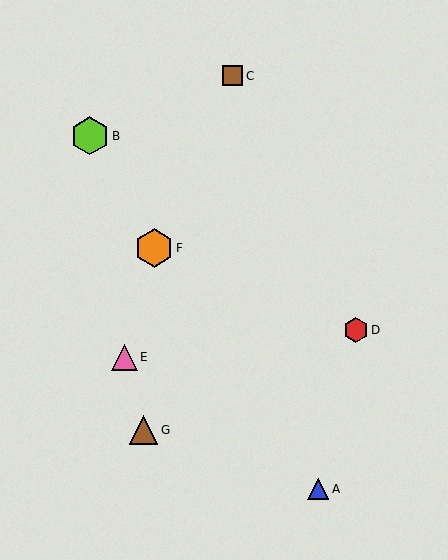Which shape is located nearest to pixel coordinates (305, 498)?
The blue triangle (labeled A) at (318, 489) is nearest to that location.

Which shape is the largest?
The orange hexagon (labeled F) is the largest.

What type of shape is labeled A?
Shape A is a blue triangle.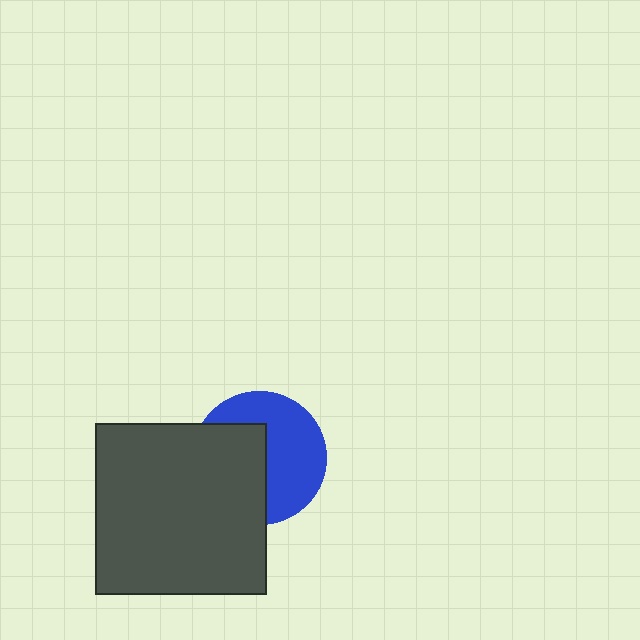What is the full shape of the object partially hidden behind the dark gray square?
The partially hidden object is a blue circle.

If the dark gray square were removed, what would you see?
You would see the complete blue circle.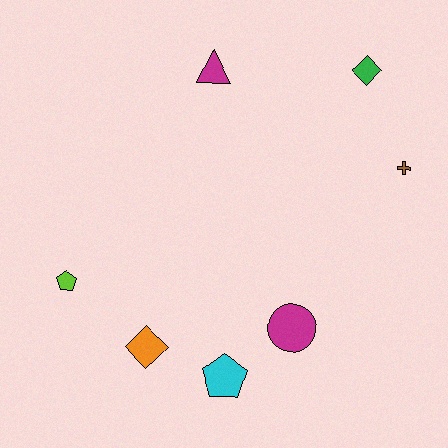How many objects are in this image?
There are 7 objects.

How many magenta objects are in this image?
There are 2 magenta objects.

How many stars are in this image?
There are no stars.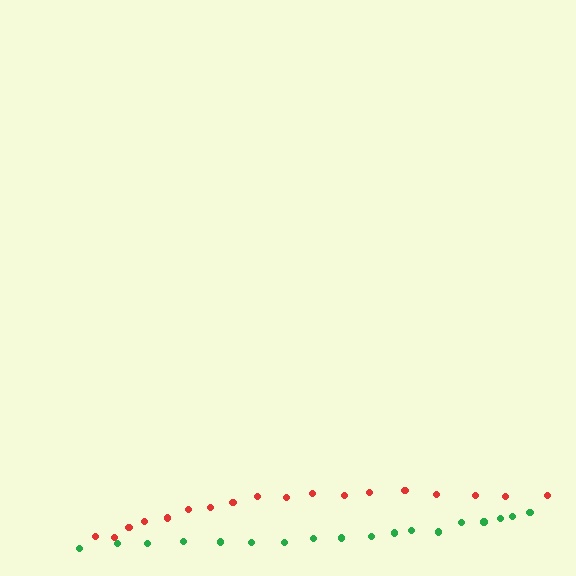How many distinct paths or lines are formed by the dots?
There are 2 distinct paths.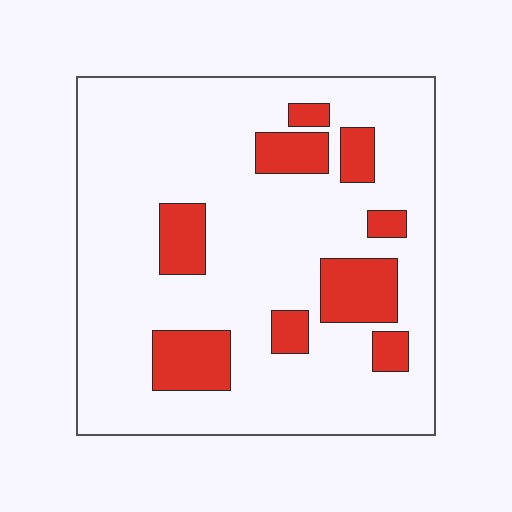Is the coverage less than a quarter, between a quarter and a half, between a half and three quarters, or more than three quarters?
Less than a quarter.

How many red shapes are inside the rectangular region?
9.